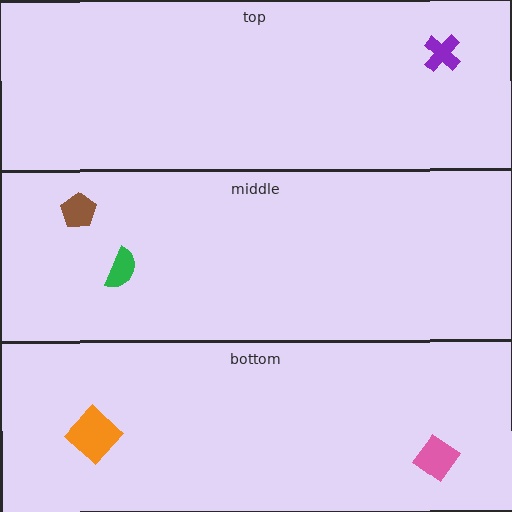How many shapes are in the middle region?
2.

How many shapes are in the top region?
1.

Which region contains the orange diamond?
The bottom region.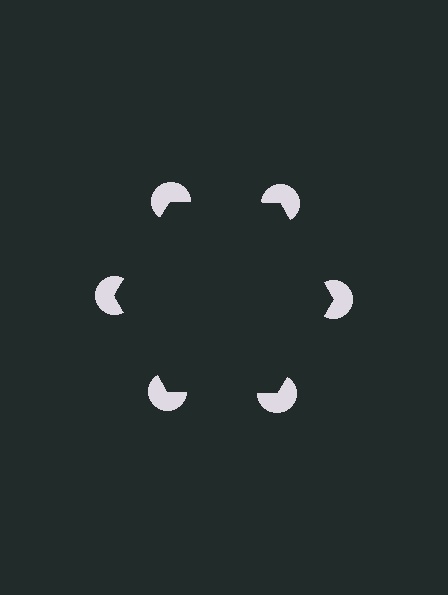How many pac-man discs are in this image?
There are 6 — one at each vertex of the illusory hexagon.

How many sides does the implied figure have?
6 sides.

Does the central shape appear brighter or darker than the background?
It typically appears slightly darker than the background, even though no actual brightness change is drawn.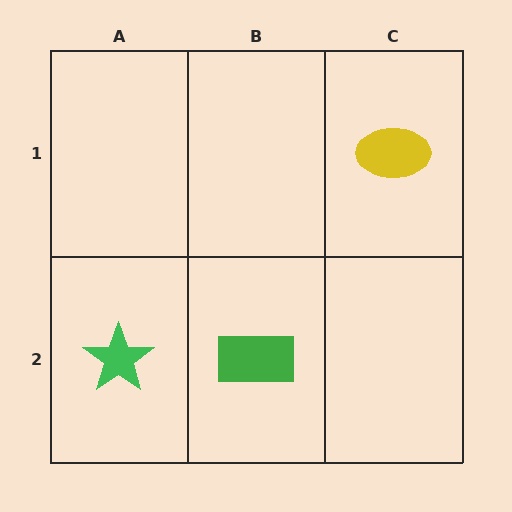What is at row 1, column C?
A yellow ellipse.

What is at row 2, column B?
A green rectangle.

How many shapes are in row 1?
1 shape.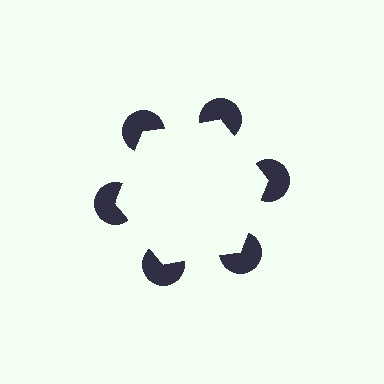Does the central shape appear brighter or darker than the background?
It typically appears slightly brighter than the background, even though no actual brightness change is drawn.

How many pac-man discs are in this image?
There are 6 — one at each vertex of the illusory hexagon.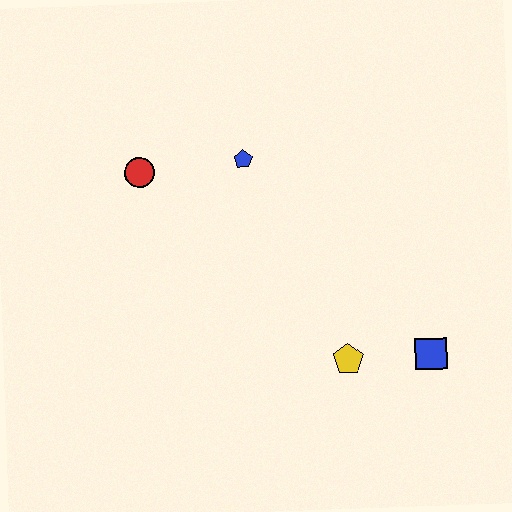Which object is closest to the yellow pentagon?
The blue square is closest to the yellow pentagon.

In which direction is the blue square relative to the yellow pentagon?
The blue square is to the right of the yellow pentagon.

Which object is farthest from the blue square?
The red circle is farthest from the blue square.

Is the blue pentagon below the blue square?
No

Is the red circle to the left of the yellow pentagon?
Yes